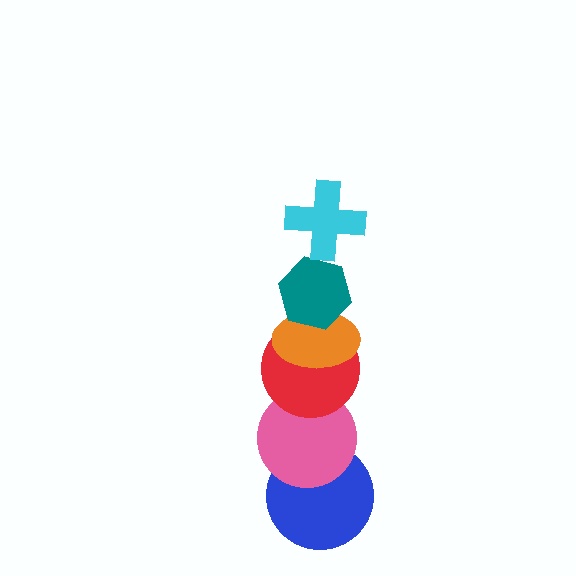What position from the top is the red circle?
The red circle is 4th from the top.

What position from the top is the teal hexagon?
The teal hexagon is 2nd from the top.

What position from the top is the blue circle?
The blue circle is 6th from the top.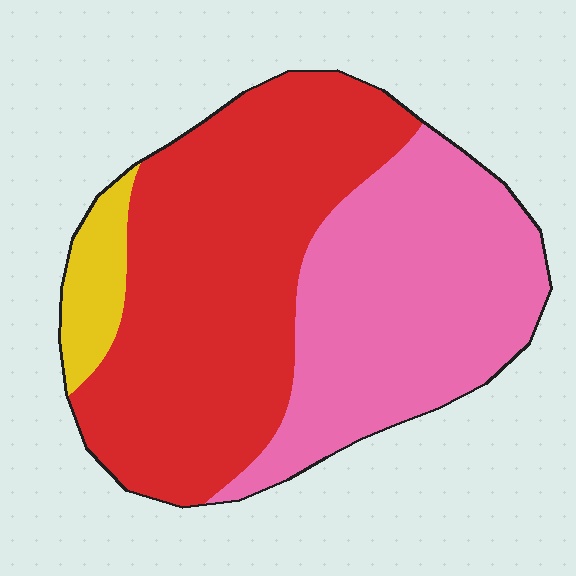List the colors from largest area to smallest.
From largest to smallest: red, pink, yellow.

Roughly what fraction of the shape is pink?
Pink takes up about two fifths (2/5) of the shape.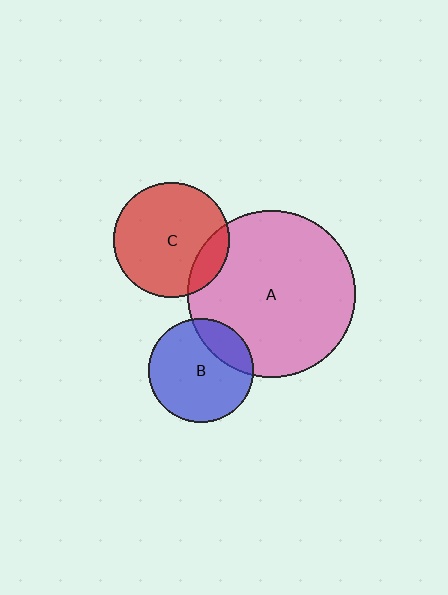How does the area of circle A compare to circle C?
Approximately 2.1 times.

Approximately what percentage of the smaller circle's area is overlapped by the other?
Approximately 20%.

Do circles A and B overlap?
Yes.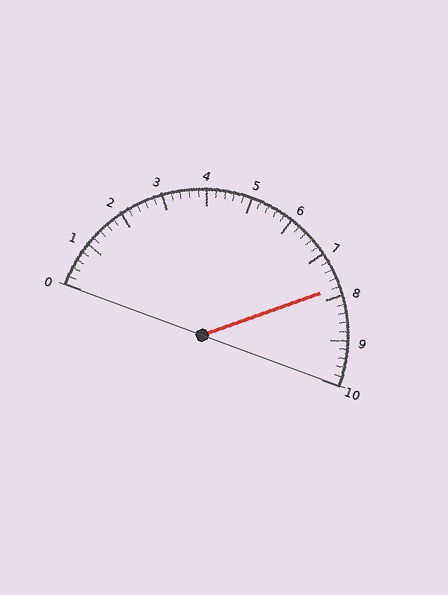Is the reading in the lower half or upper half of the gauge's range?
The reading is in the upper half of the range (0 to 10).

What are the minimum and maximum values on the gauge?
The gauge ranges from 0 to 10.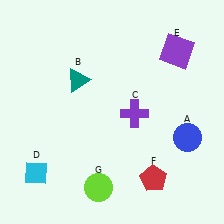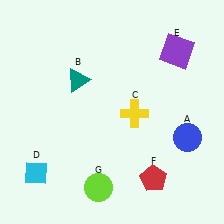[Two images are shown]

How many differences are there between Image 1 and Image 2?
There is 1 difference between the two images.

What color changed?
The cross (C) changed from purple in Image 1 to yellow in Image 2.